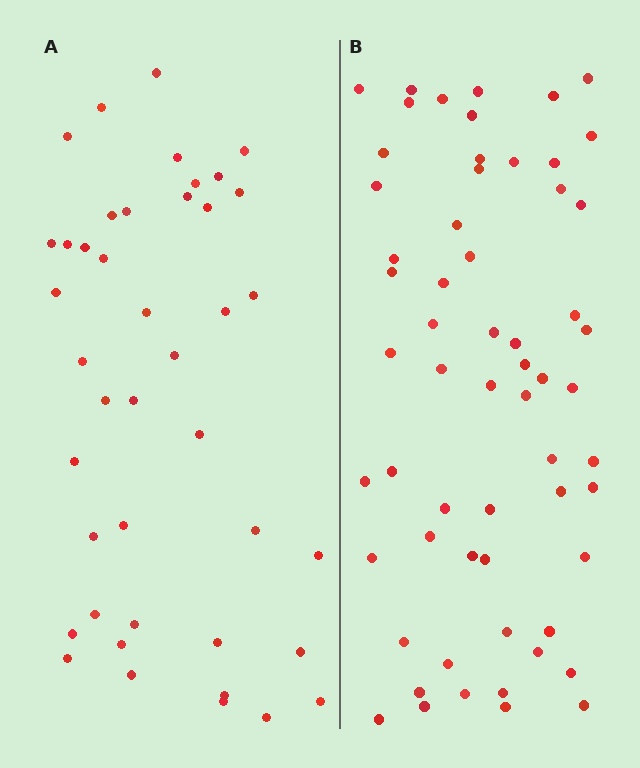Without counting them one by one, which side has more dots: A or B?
Region B (the right region) has more dots.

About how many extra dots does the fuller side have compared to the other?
Region B has approximately 20 more dots than region A.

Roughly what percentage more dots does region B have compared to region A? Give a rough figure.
About 45% more.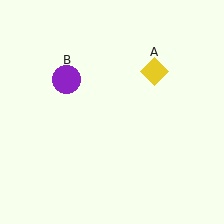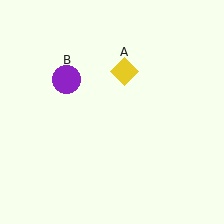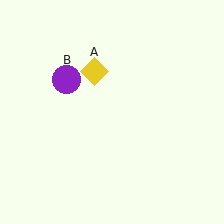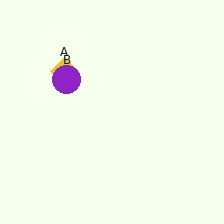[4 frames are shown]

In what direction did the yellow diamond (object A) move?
The yellow diamond (object A) moved left.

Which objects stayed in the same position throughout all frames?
Purple circle (object B) remained stationary.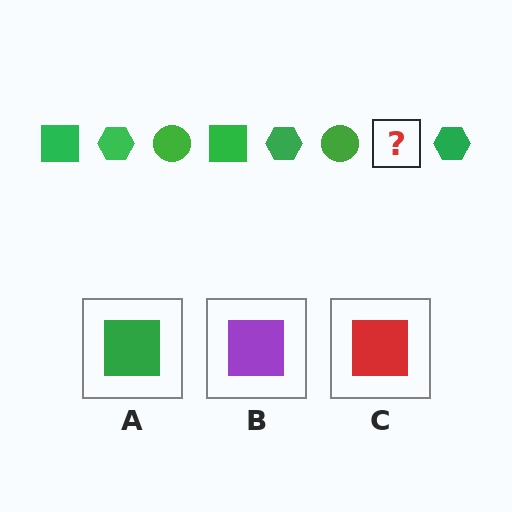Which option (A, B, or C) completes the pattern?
A.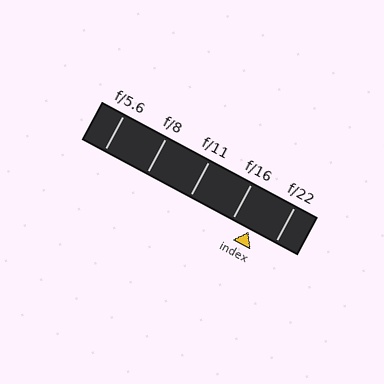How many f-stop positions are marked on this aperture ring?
There are 5 f-stop positions marked.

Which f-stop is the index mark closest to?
The index mark is closest to f/16.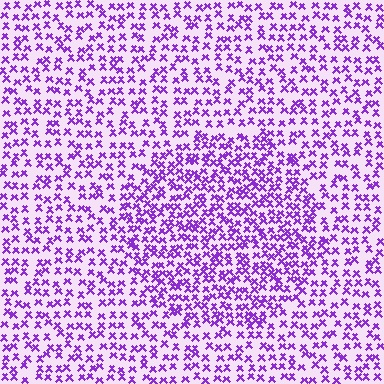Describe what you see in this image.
The image contains small purple elements arranged at two different densities. A circle-shaped region is visible where the elements are more densely packed than the surrounding area.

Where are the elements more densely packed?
The elements are more densely packed inside the circle boundary.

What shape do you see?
I see a circle.